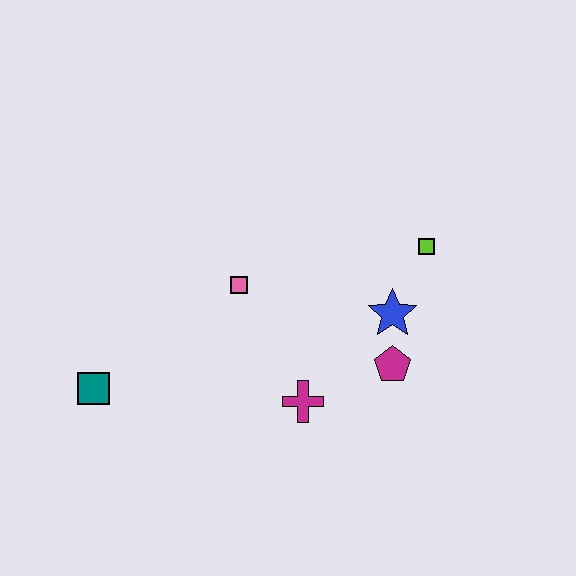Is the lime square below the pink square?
No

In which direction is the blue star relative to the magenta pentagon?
The blue star is above the magenta pentagon.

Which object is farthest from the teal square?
The lime square is farthest from the teal square.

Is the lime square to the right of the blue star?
Yes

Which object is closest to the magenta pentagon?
The blue star is closest to the magenta pentagon.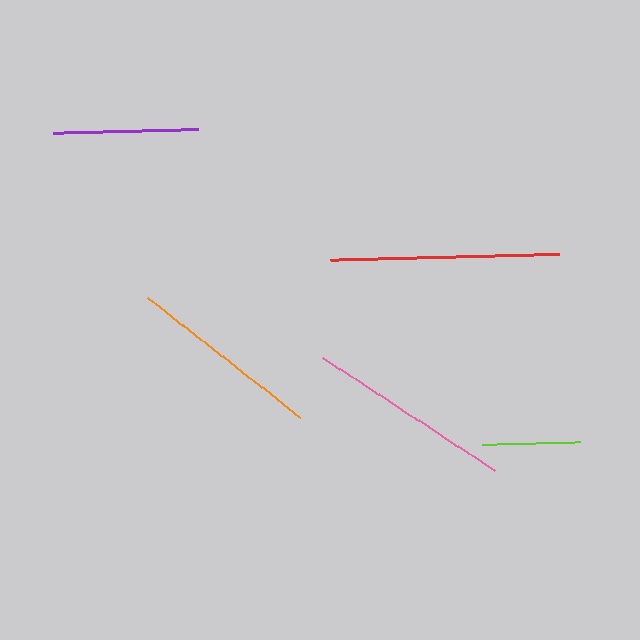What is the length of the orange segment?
The orange segment is approximately 193 pixels long.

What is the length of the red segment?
The red segment is approximately 229 pixels long.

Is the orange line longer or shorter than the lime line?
The orange line is longer than the lime line.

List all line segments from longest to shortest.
From longest to shortest: red, pink, orange, purple, lime.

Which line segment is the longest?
The red line is the longest at approximately 229 pixels.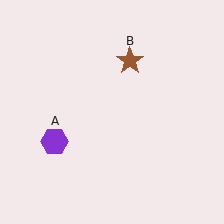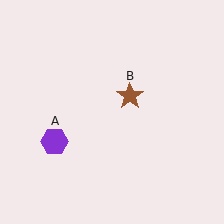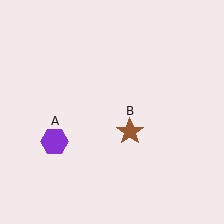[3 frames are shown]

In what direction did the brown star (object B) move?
The brown star (object B) moved down.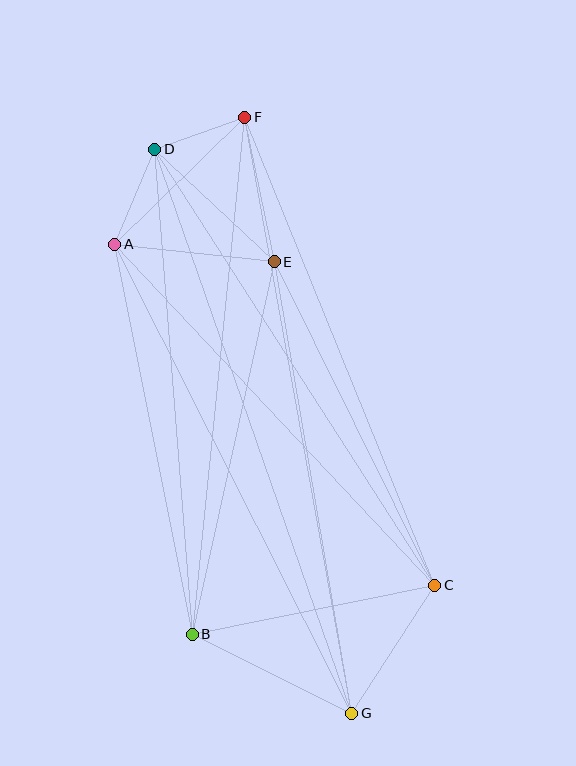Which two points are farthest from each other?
Points F and G are farthest from each other.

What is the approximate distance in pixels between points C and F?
The distance between C and F is approximately 505 pixels.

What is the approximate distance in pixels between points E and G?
The distance between E and G is approximately 458 pixels.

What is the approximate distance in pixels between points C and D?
The distance between C and D is approximately 518 pixels.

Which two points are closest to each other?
Points D and F are closest to each other.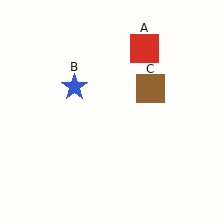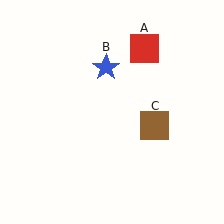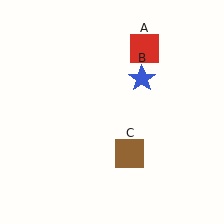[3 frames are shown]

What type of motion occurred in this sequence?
The blue star (object B), brown square (object C) rotated clockwise around the center of the scene.